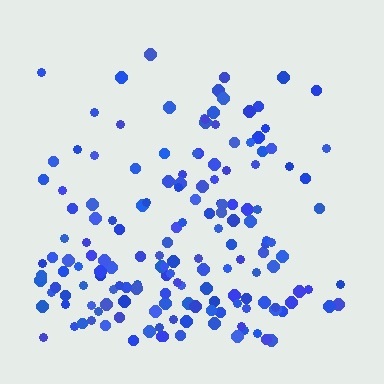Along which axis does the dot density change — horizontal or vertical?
Vertical.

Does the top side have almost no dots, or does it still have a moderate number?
Still a moderate number, just noticeably fewer than the bottom.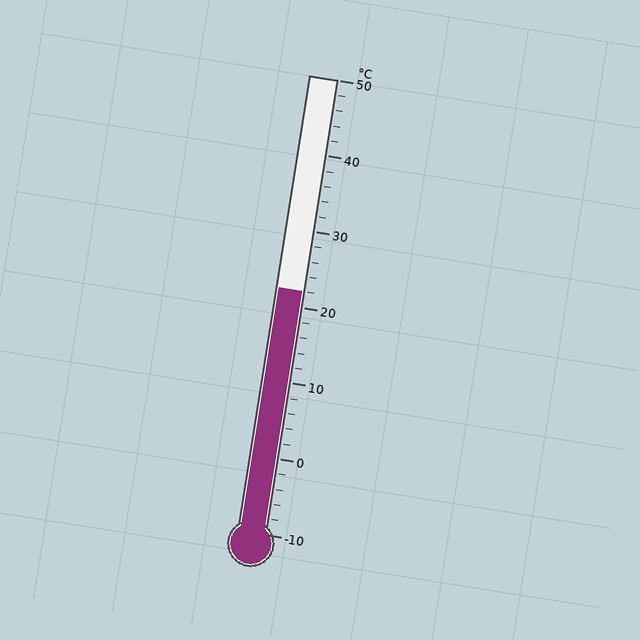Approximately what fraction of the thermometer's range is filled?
The thermometer is filled to approximately 55% of its range.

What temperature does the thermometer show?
The thermometer shows approximately 22°C.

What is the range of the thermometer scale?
The thermometer scale ranges from -10°C to 50°C.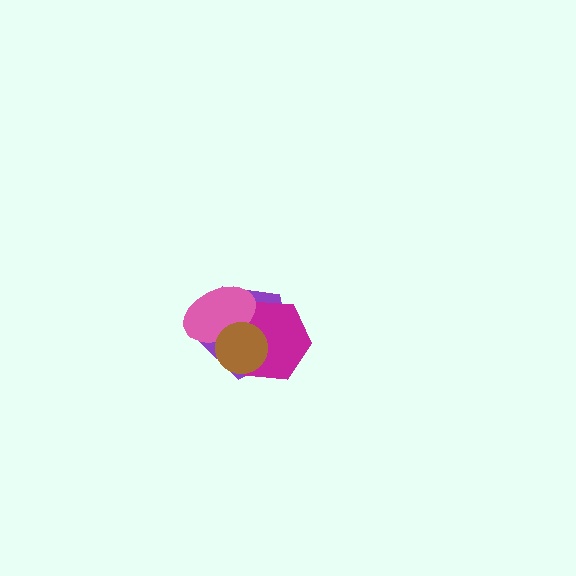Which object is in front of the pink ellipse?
The brown circle is in front of the pink ellipse.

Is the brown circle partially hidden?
No, no other shape covers it.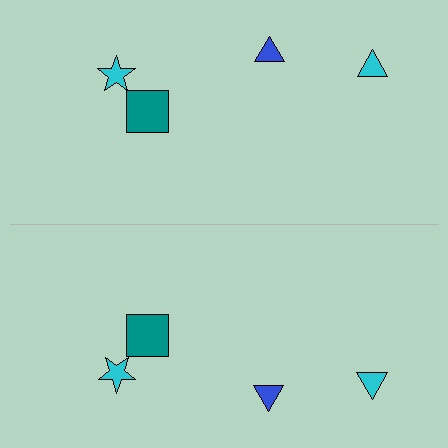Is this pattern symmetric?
Yes, this pattern has bilateral (reflection) symmetry.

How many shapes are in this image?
There are 8 shapes in this image.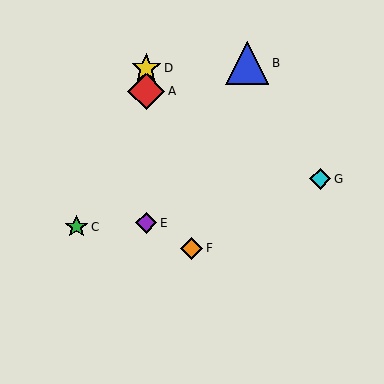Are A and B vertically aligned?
No, A is at x≈146 and B is at x≈247.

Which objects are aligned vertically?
Objects A, D, E are aligned vertically.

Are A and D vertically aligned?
Yes, both are at x≈146.